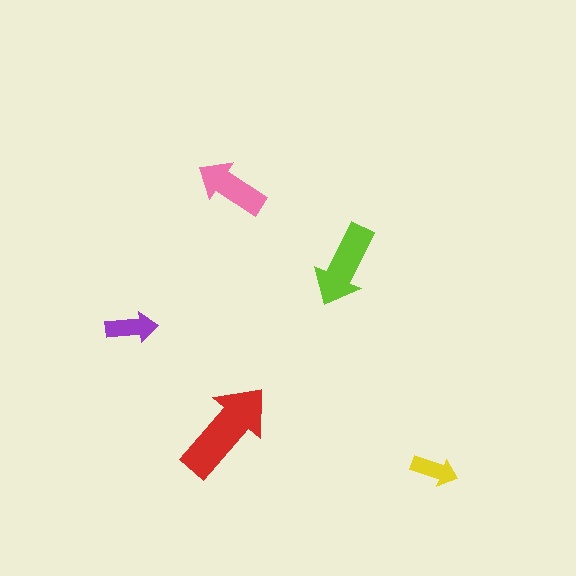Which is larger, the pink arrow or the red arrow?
The red one.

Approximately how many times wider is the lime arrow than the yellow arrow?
About 2 times wider.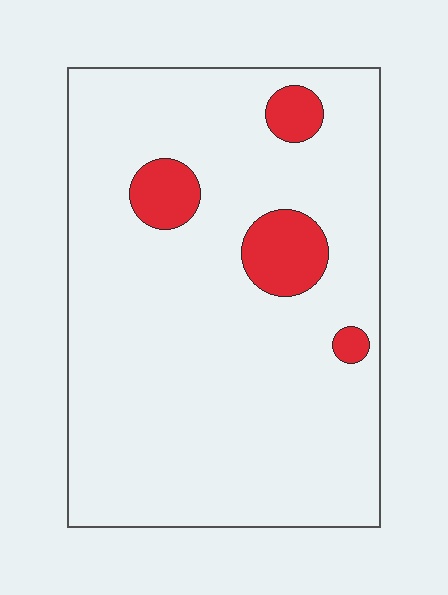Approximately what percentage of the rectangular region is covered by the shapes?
Approximately 10%.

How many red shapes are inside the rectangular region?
4.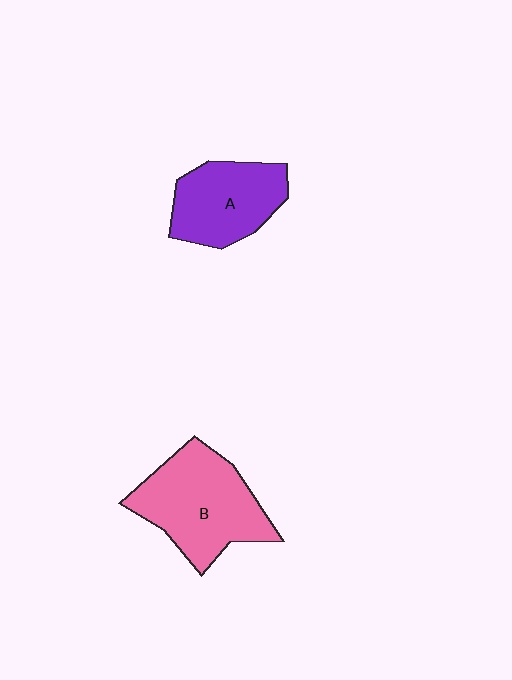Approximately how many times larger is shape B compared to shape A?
Approximately 1.3 times.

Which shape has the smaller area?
Shape A (purple).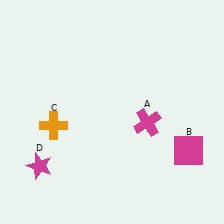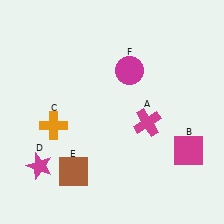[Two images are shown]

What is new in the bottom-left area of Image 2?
A brown square (E) was added in the bottom-left area of Image 2.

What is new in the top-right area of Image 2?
A magenta circle (F) was added in the top-right area of Image 2.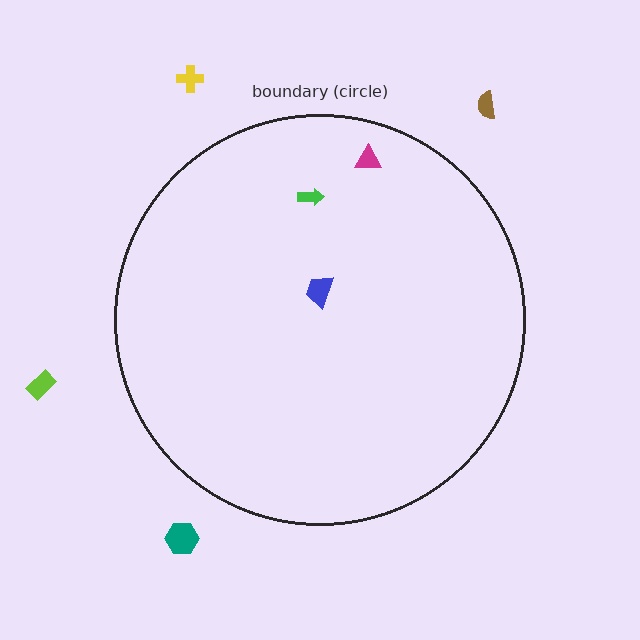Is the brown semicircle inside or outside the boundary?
Outside.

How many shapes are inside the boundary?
3 inside, 4 outside.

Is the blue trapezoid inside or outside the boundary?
Inside.